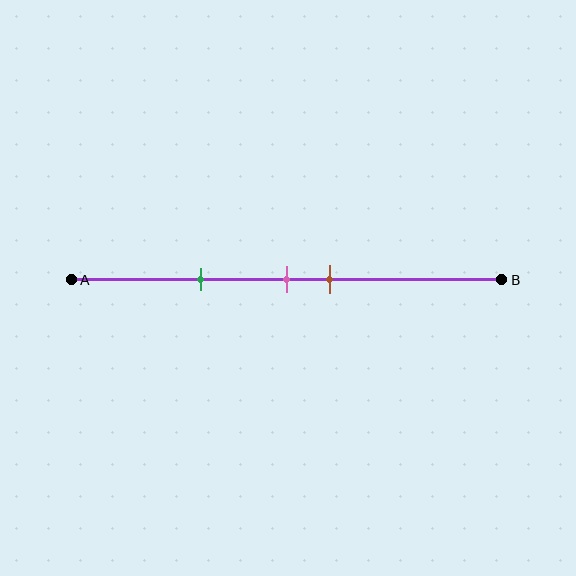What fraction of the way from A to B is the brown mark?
The brown mark is approximately 60% (0.6) of the way from A to B.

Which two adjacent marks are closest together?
The pink and brown marks are the closest adjacent pair.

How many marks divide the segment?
There are 3 marks dividing the segment.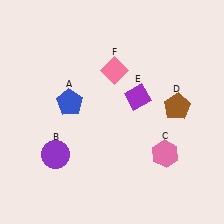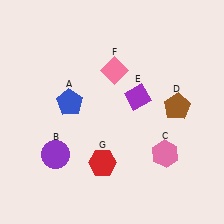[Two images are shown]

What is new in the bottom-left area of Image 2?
A red hexagon (G) was added in the bottom-left area of Image 2.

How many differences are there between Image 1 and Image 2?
There is 1 difference between the two images.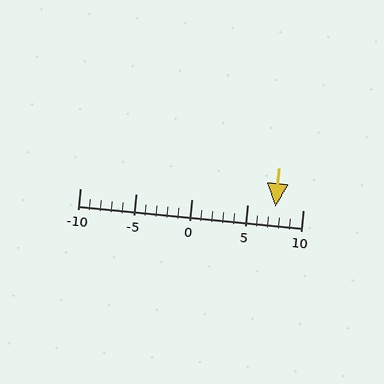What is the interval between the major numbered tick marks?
The major tick marks are spaced 5 units apart.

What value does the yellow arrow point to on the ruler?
The yellow arrow points to approximately 8.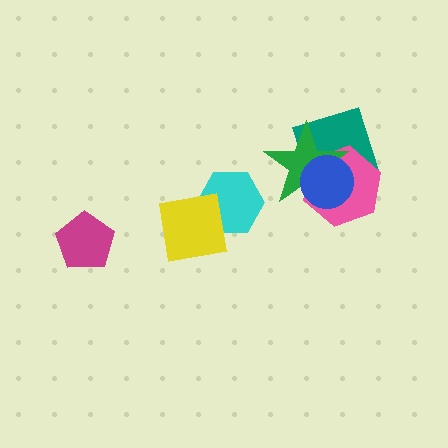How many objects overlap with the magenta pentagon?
0 objects overlap with the magenta pentagon.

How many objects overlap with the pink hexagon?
3 objects overlap with the pink hexagon.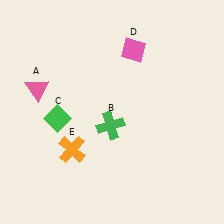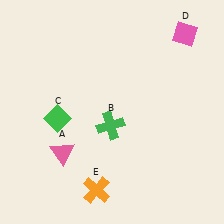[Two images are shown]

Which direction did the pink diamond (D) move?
The pink diamond (D) moved right.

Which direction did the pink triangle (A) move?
The pink triangle (A) moved down.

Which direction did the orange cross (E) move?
The orange cross (E) moved down.